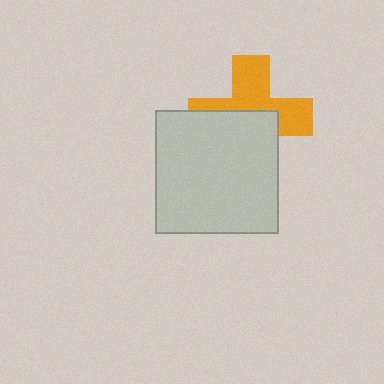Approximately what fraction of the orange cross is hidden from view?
Roughly 50% of the orange cross is hidden behind the light gray square.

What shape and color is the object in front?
The object in front is a light gray square.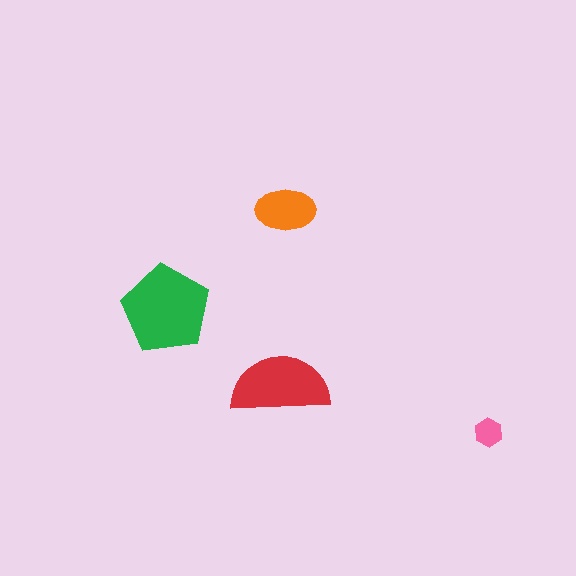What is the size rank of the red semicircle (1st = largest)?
2nd.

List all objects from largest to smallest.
The green pentagon, the red semicircle, the orange ellipse, the pink hexagon.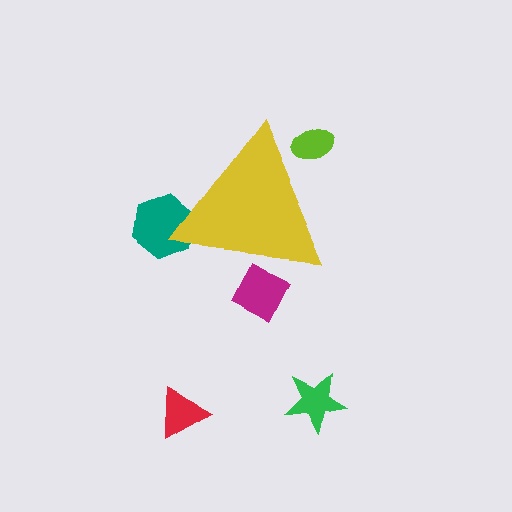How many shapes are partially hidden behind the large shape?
3 shapes are partially hidden.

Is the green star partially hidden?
No, the green star is fully visible.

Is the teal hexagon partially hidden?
Yes, the teal hexagon is partially hidden behind the yellow triangle.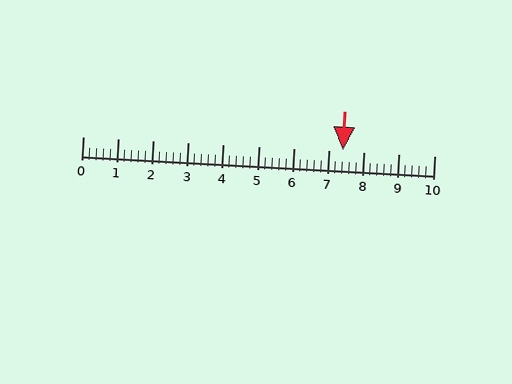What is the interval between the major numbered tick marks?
The major tick marks are spaced 1 units apart.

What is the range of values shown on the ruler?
The ruler shows values from 0 to 10.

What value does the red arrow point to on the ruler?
The red arrow points to approximately 7.4.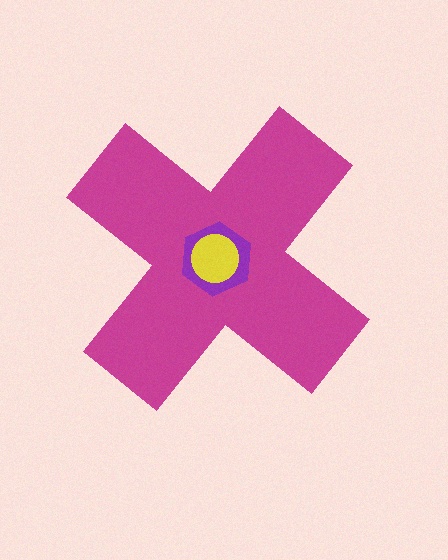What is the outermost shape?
The magenta cross.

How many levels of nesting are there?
3.